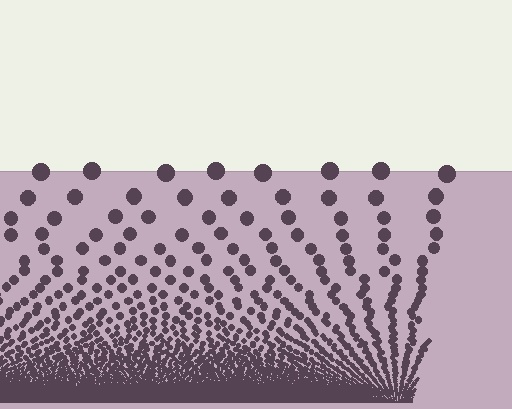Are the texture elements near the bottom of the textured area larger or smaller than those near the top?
Smaller. The gradient is inverted — elements near the bottom are smaller and denser.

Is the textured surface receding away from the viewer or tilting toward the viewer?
The surface appears to tilt toward the viewer. Texture elements get larger and sparser toward the top.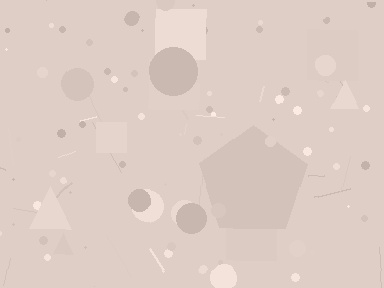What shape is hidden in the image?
A pentagon is hidden in the image.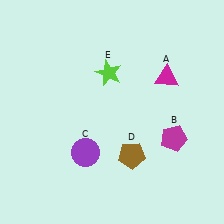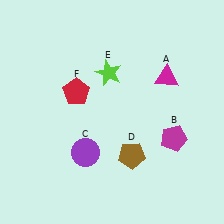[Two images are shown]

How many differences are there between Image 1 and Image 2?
There is 1 difference between the two images.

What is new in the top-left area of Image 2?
A red pentagon (F) was added in the top-left area of Image 2.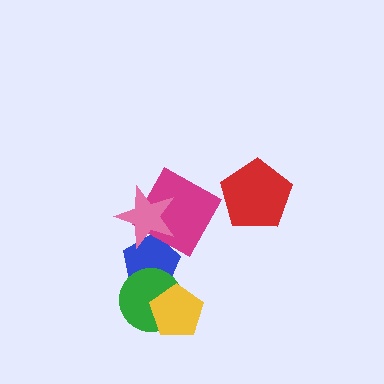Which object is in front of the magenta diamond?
The pink star is in front of the magenta diamond.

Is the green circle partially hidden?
Yes, it is partially covered by another shape.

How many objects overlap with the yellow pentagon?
1 object overlaps with the yellow pentagon.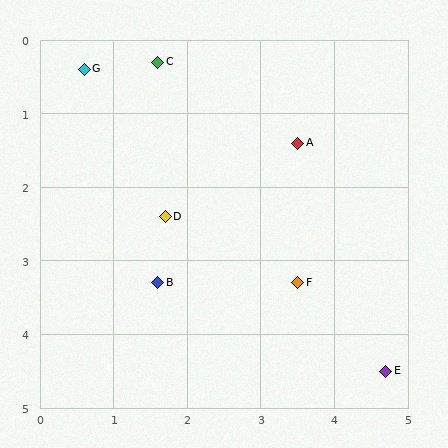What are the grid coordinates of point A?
Point A is at approximately (3.5, 1.4).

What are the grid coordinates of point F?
Point F is at approximately (3.5, 3.3).